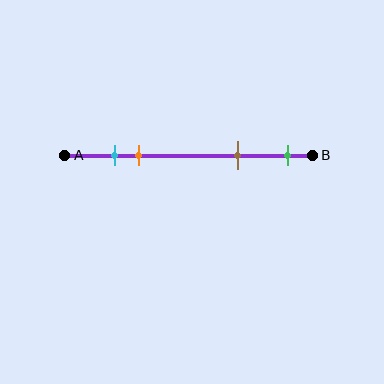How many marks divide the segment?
There are 4 marks dividing the segment.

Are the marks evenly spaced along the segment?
No, the marks are not evenly spaced.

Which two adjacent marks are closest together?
The cyan and orange marks are the closest adjacent pair.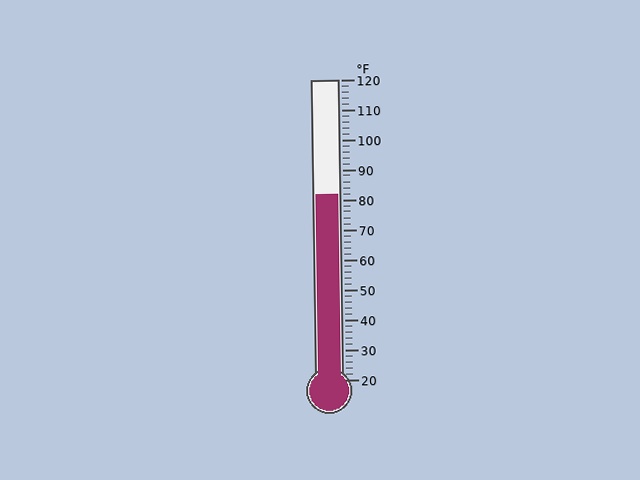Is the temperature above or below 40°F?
The temperature is above 40°F.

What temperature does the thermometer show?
The thermometer shows approximately 82°F.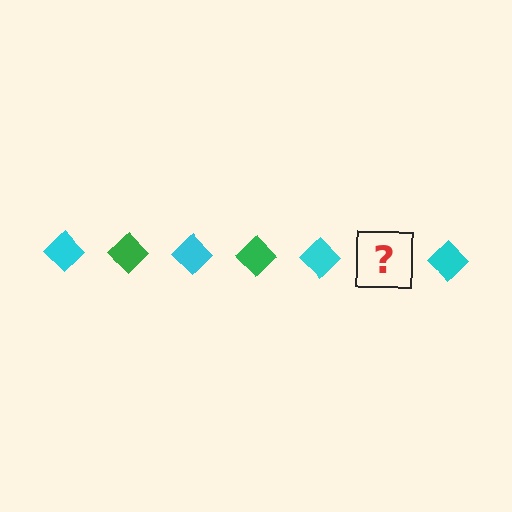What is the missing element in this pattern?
The missing element is a green diamond.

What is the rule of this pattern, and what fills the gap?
The rule is that the pattern cycles through cyan, green diamonds. The gap should be filled with a green diamond.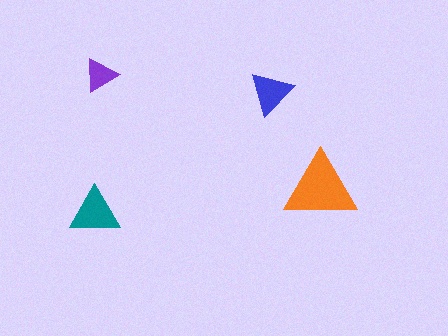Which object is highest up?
The purple triangle is topmost.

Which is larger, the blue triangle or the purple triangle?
The blue one.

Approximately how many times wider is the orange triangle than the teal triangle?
About 1.5 times wider.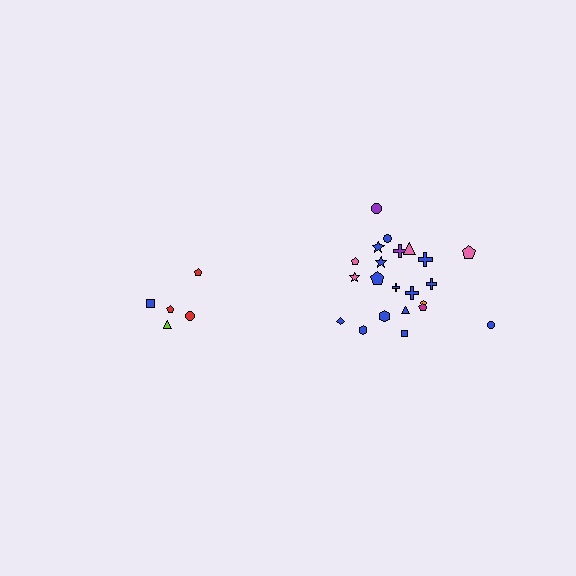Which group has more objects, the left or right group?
The right group.